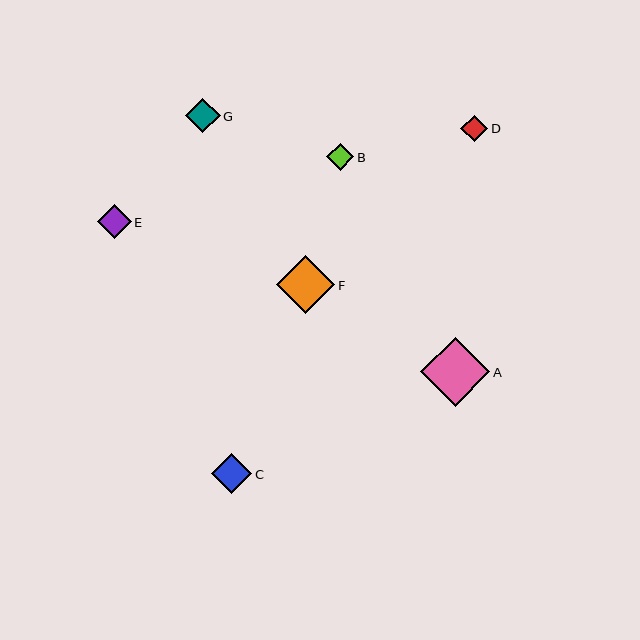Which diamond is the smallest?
Diamond D is the smallest with a size of approximately 27 pixels.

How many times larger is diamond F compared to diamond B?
Diamond F is approximately 2.1 times the size of diamond B.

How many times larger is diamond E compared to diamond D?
Diamond E is approximately 1.3 times the size of diamond D.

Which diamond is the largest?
Diamond A is the largest with a size of approximately 69 pixels.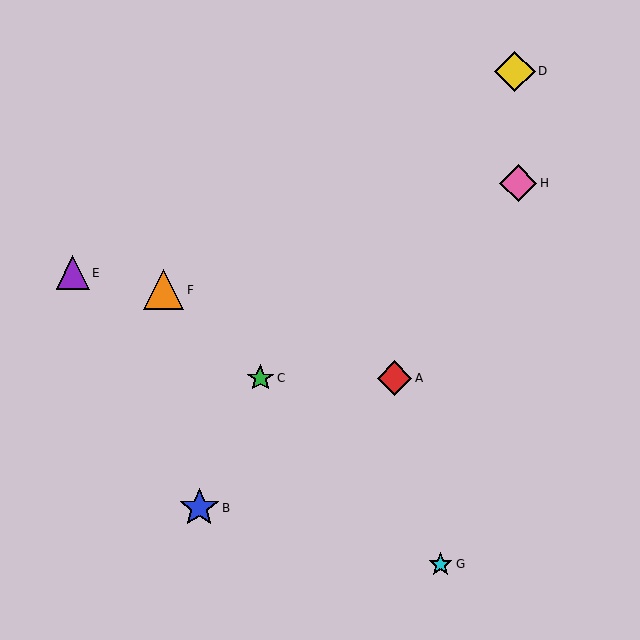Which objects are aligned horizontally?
Objects A, C are aligned horizontally.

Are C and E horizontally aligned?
No, C is at y≈378 and E is at y≈273.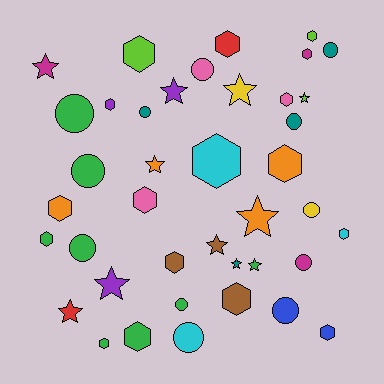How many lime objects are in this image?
There are 3 lime objects.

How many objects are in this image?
There are 40 objects.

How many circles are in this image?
There are 12 circles.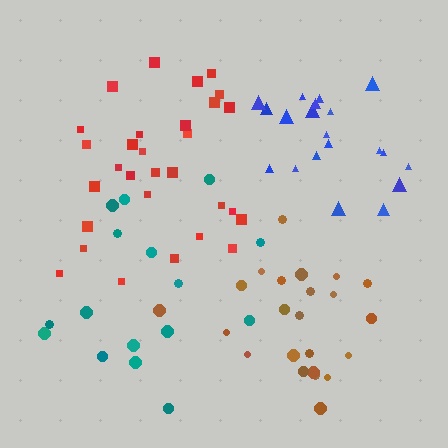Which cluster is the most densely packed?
Brown.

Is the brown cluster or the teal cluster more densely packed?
Brown.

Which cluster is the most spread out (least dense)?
Teal.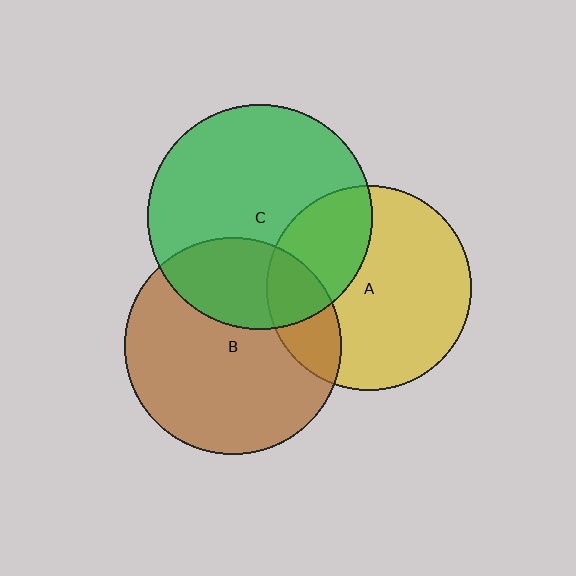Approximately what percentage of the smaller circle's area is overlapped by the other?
Approximately 30%.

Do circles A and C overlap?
Yes.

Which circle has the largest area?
Circle C (green).